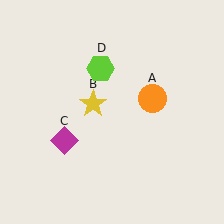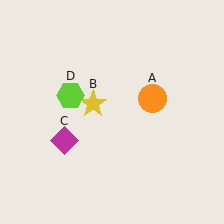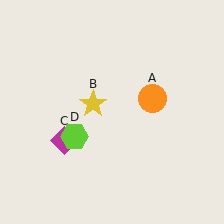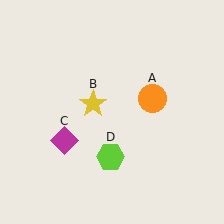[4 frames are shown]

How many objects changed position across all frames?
1 object changed position: lime hexagon (object D).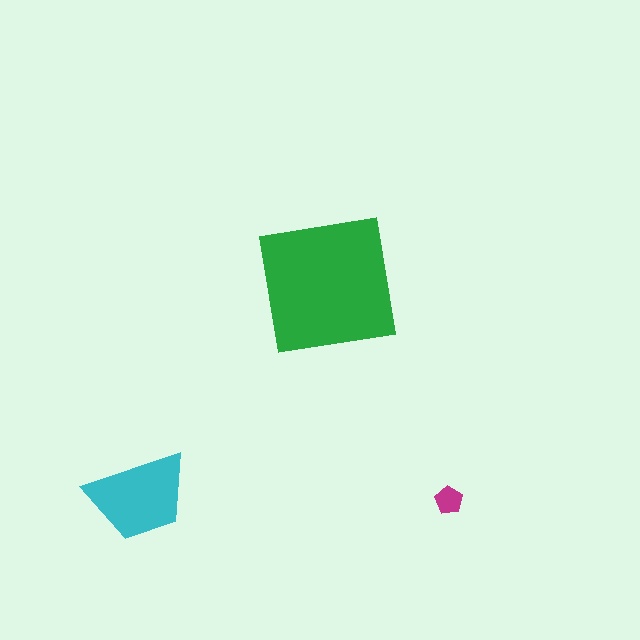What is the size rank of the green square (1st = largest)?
1st.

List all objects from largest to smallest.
The green square, the cyan trapezoid, the magenta pentagon.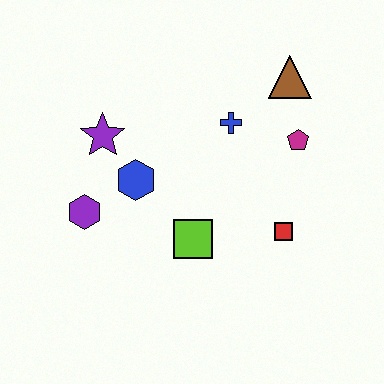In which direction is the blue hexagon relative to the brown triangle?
The blue hexagon is to the left of the brown triangle.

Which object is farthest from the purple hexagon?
The brown triangle is farthest from the purple hexagon.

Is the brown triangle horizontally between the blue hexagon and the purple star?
No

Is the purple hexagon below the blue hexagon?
Yes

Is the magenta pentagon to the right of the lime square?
Yes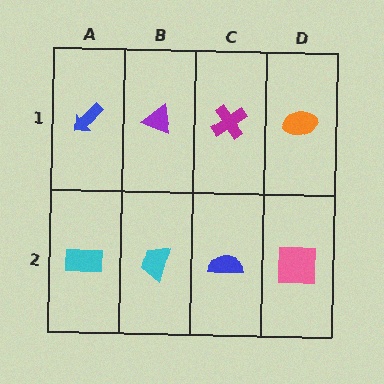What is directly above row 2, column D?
An orange ellipse.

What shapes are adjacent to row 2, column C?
A magenta cross (row 1, column C), a cyan trapezoid (row 2, column B), a pink square (row 2, column D).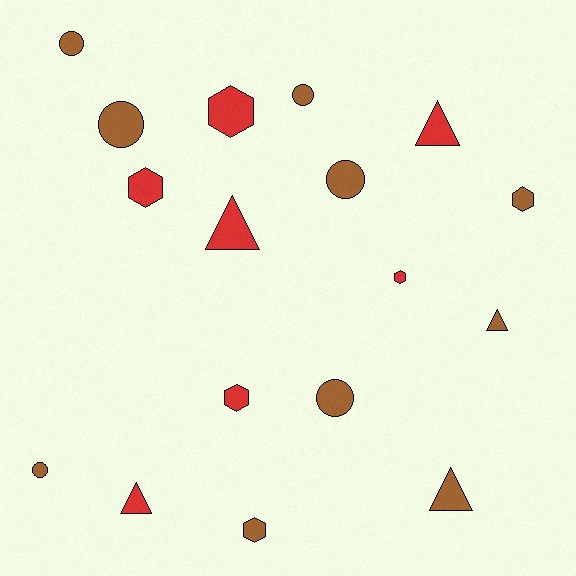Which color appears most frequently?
Brown, with 10 objects.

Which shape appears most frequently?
Circle, with 6 objects.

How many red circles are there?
There are no red circles.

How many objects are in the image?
There are 17 objects.